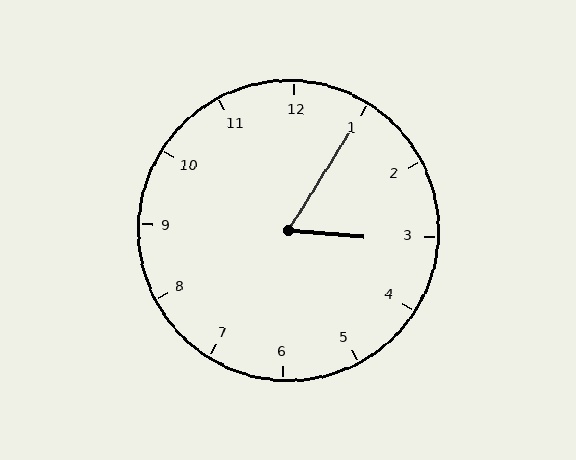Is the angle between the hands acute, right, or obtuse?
It is acute.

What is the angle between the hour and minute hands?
Approximately 62 degrees.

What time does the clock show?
3:05.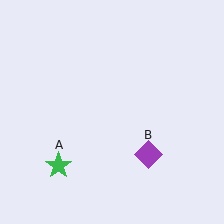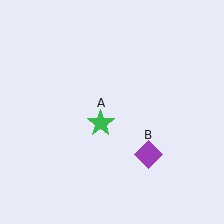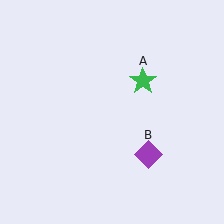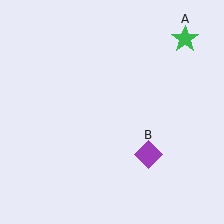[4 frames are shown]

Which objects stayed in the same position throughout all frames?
Purple diamond (object B) remained stationary.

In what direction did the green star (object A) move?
The green star (object A) moved up and to the right.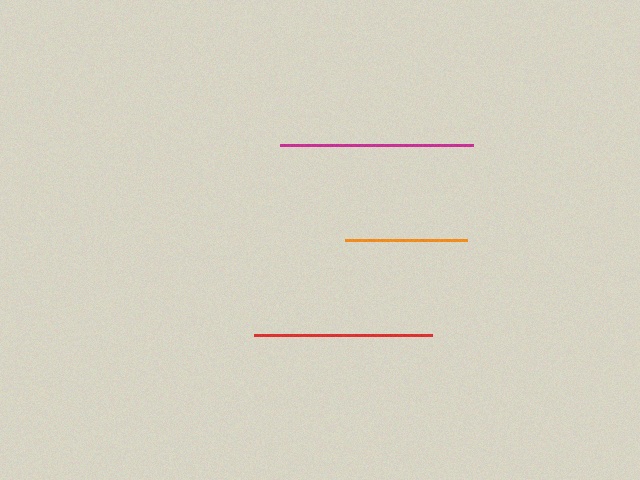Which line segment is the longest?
The magenta line is the longest at approximately 193 pixels.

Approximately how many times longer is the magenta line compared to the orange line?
The magenta line is approximately 1.6 times the length of the orange line.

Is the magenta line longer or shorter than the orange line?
The magenta line is longer than the orange line.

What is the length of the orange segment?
The orange segment is approximately 122 pixels long.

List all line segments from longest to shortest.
From longest to shortest: magenta, red, orange.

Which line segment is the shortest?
The orange line is the shortest at approximately 122 pixels.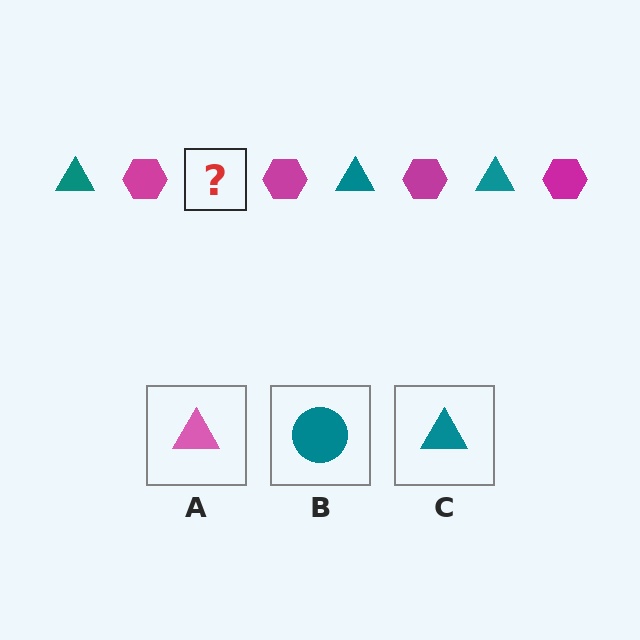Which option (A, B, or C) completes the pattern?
C.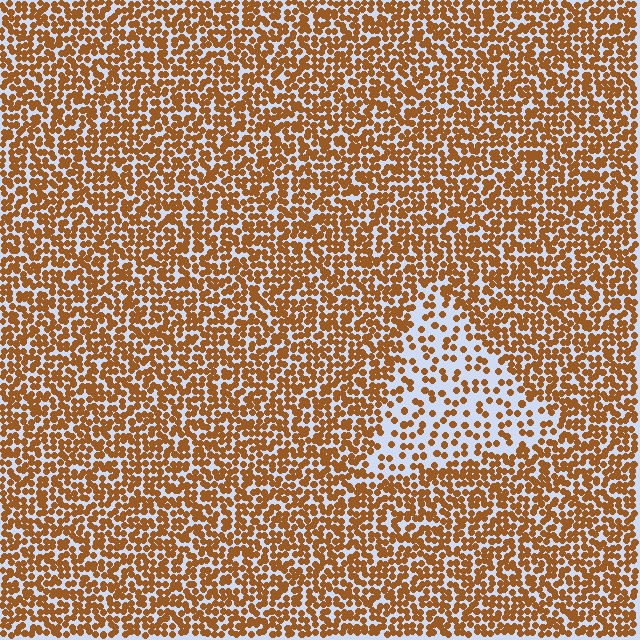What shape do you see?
I see a triangle.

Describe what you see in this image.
The image contains small brown elements arranged at two different densities. A triangle-shaped region is visible where the elements are less densely packed than the surrounding area.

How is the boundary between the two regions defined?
The boundary is defined by a change in element density (approximately 2.3x ratio). All elements are the same color, size, and shape.